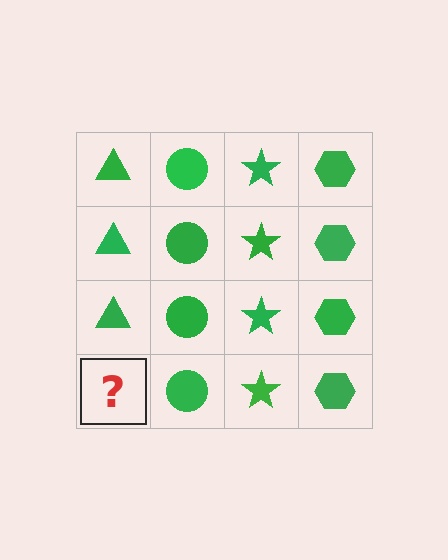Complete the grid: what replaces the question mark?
The question mark should be replaced with a green triangle.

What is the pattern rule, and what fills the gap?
The rule is that each column has a consistent shape. The gap should be filled with a green triangle.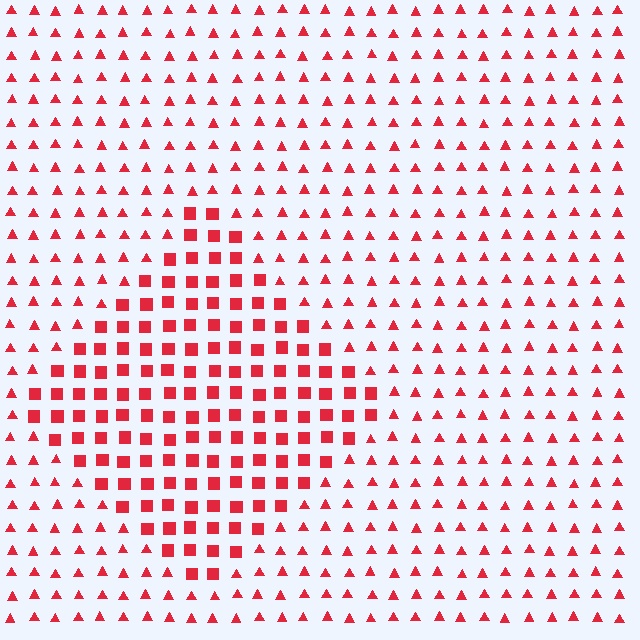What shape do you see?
I see a diamond.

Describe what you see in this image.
The image is filled with small red elements arranged in a uniform grid. A diamond-shaped region contains squares, while the surrounding area contains triangles. The boundary is defined purely by the change in element shape.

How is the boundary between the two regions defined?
The boundary is defined by a change in element shape: squares inside vs. triangles outside. All elements share the same color and spacing.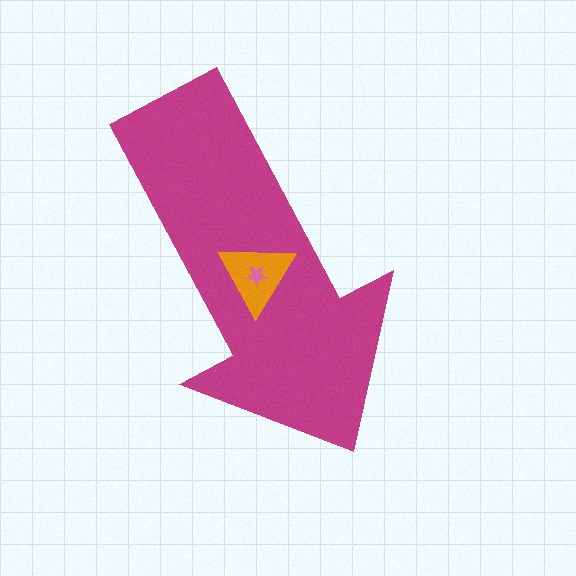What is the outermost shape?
The magenta arrow.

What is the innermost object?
The pink star.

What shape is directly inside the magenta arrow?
The orange triangle.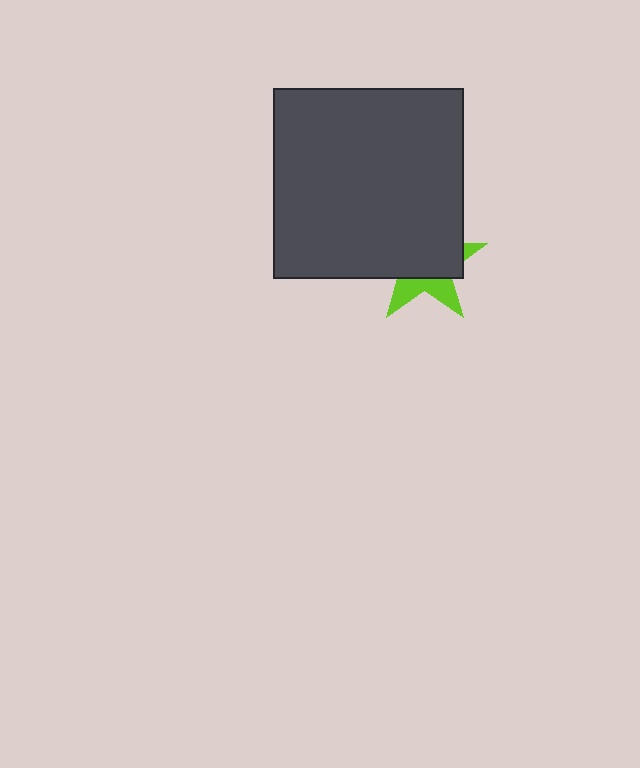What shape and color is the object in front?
The object in front is a dark gray square.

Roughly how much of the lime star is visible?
A small part of it is visible (roughly 34%).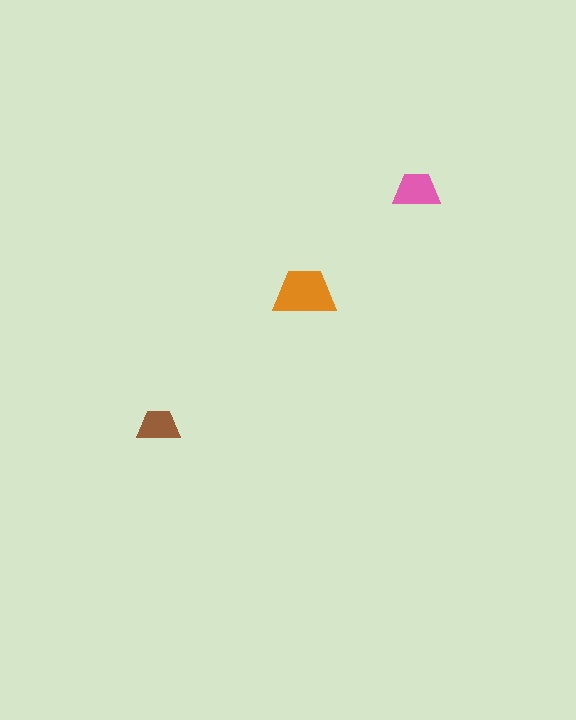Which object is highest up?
The pink trapezoid is topmost.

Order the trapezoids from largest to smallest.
the orange one, the pink one, the brown one.